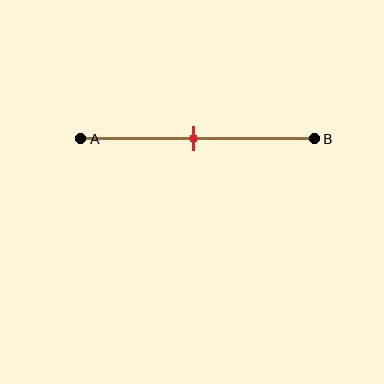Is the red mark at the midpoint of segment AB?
Yes, the mark is approximately at the midpoint.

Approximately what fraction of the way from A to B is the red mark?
The red mark is approximately 50% of the way from A to B.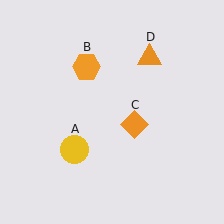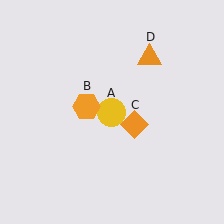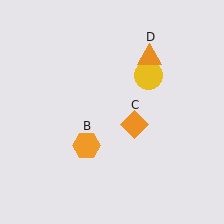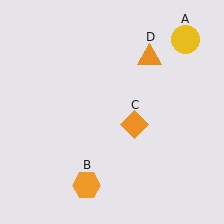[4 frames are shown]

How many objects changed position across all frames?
2 objects changed position: yellow circle (object A), orange hexagon (object B).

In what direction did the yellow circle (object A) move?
The yellow circle (object A) moved up and to the right.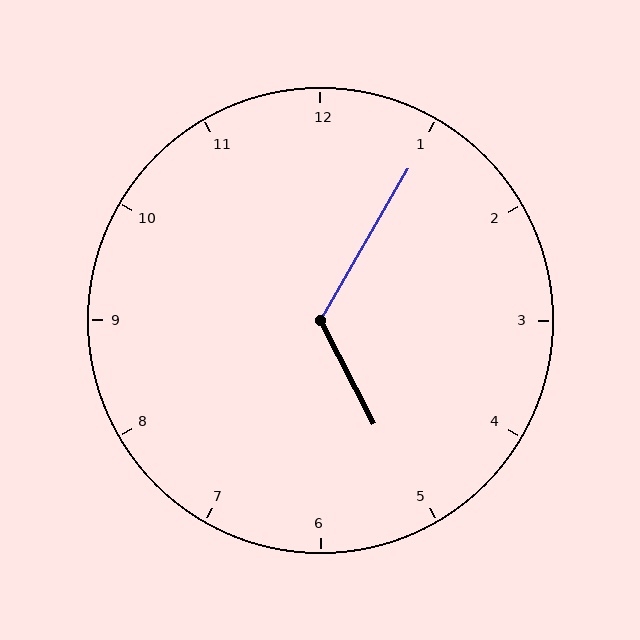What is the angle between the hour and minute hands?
Approximately 122 degrees.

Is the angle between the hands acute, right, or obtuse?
It is obtuse.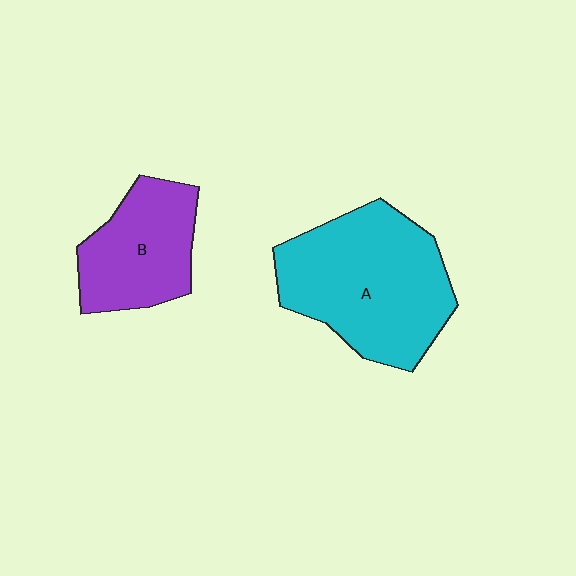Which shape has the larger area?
Shape A (cyan).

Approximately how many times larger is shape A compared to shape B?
Approximately 1.7 times.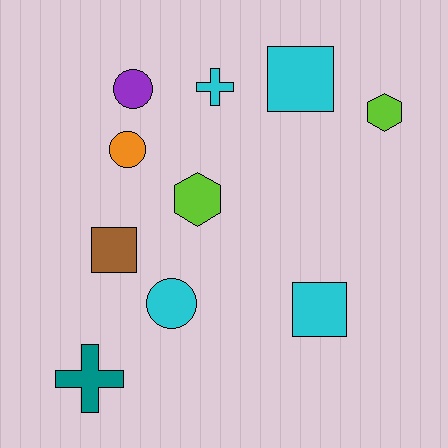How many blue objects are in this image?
There are no blue objects.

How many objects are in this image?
There are 10 objects.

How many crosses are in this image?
There are 2 crosses.